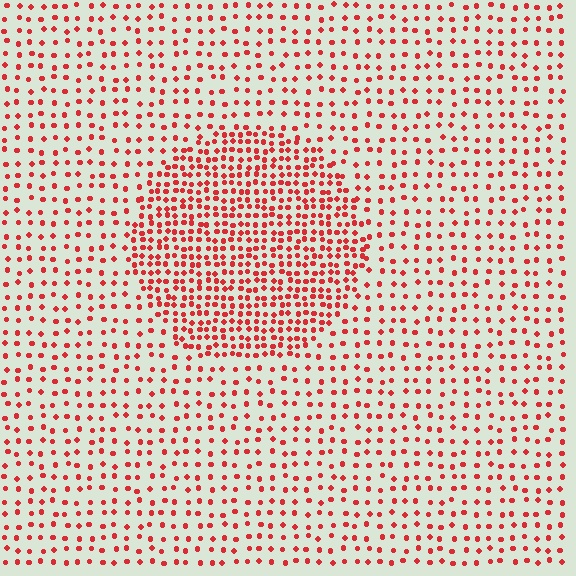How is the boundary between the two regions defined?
The boundary is defined by a change in element density (approximately 2.2x ratio). All elements are the same color, size, and shape.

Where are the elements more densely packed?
The elements are more densely packed inside the circle boundary.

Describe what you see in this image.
The image contains small red elements arranged at two different densities. A circle-shaped region is visible where the elements are more densely packed than the surrounding area.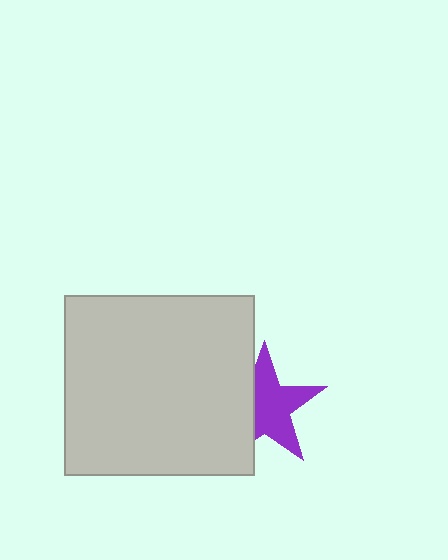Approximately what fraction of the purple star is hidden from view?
Roughly 36% of the purple star is hidden behind the light gray rectangle.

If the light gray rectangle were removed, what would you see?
You would see the complete purple star.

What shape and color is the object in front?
The object in front is a light gray rectangle.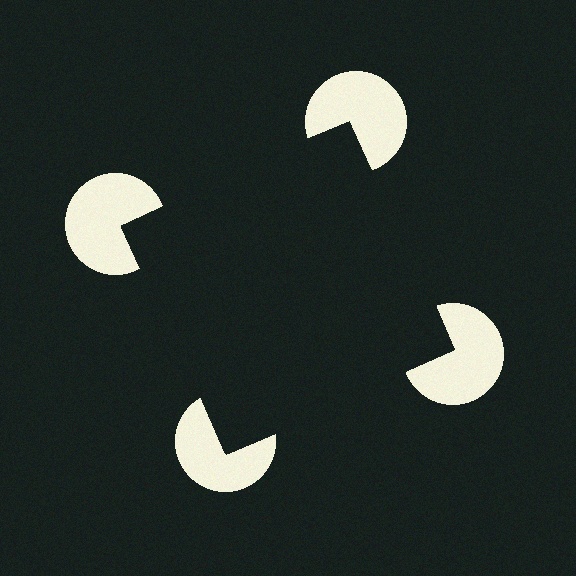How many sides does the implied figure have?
4 sides.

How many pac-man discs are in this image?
There are 4 — one at each vertex of the illusory square.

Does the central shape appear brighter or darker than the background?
It typically appears slightly darker than the background, even though no actual brightness change is drawn.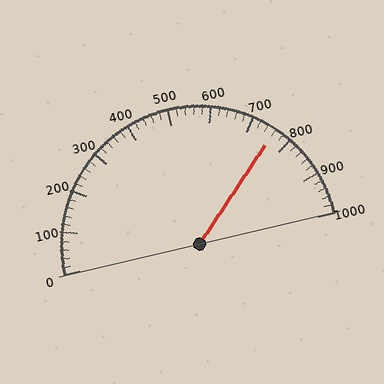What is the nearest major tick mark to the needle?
The nearest major tick mark is 800.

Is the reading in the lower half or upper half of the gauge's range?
The reading is in the upper half of the range (0 to 1000).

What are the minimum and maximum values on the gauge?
The gauge ranges from 0 to 1000.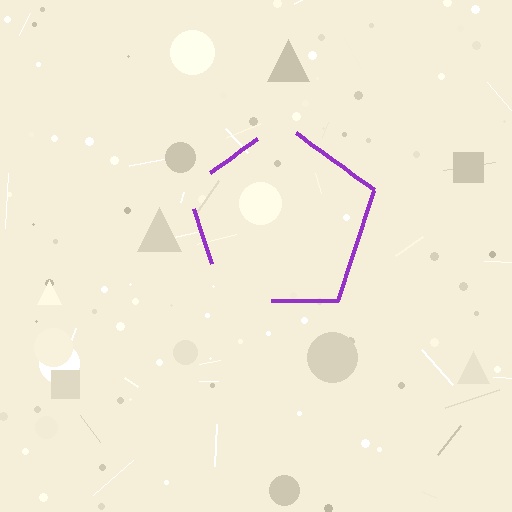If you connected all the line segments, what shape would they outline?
They would outline a pentagon.